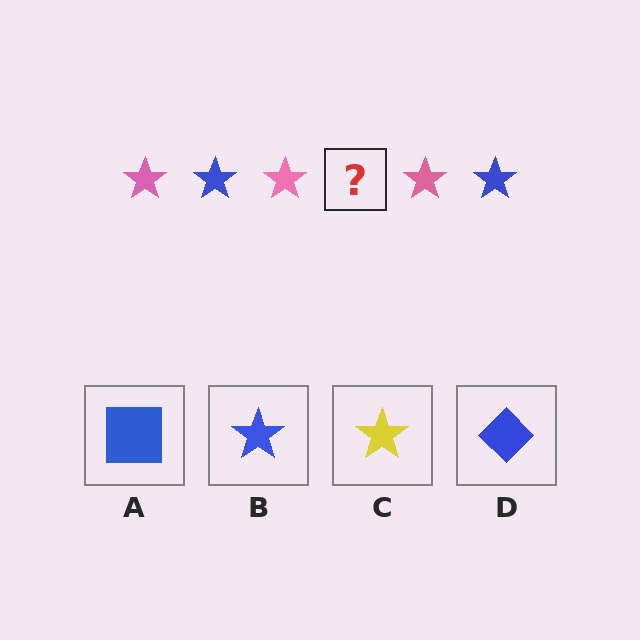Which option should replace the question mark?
Option B.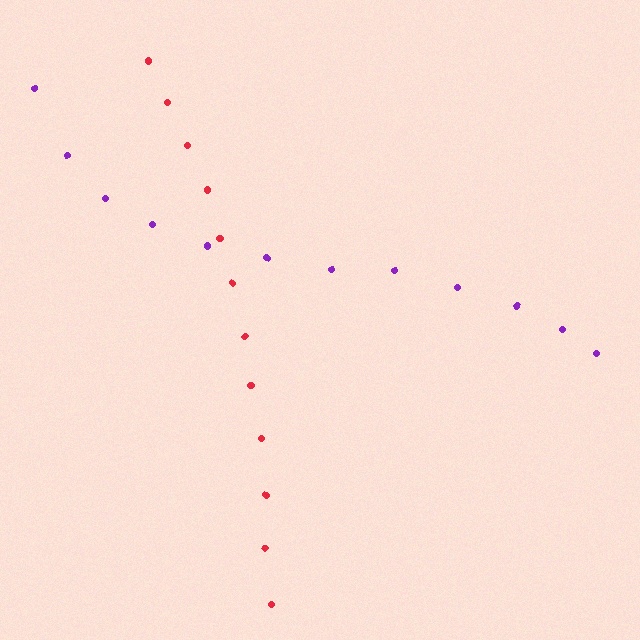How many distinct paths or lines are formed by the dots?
There are 2 distinct paths.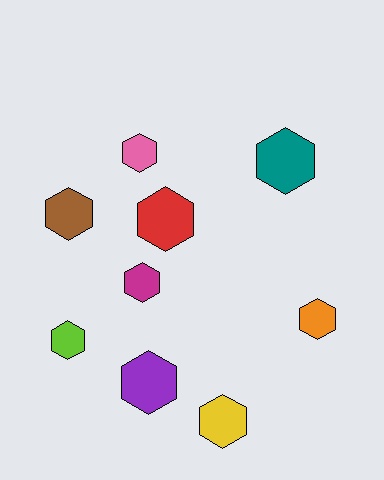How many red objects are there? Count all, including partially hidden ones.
There is 1 red object.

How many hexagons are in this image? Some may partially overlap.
There are 9 hexagons.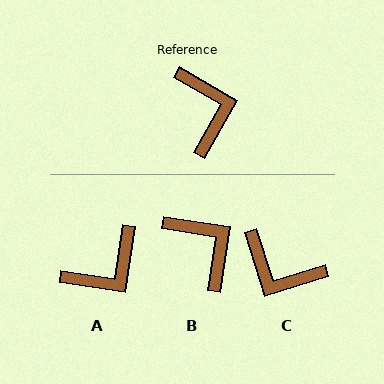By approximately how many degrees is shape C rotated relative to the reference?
Approximately 132 degrees clockwise.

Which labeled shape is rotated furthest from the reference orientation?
C, about 132 degrees away.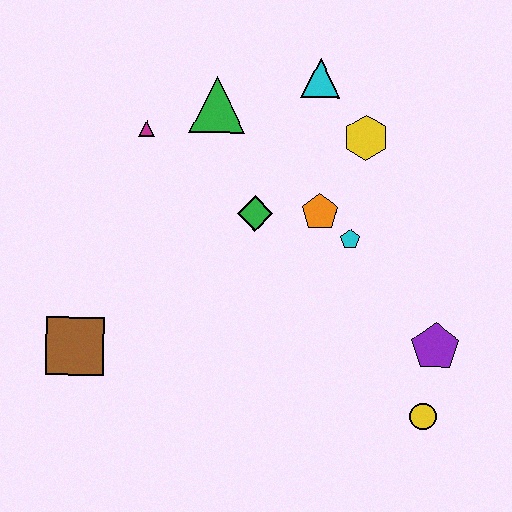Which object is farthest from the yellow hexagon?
The brown square is farthest from the yellow hexagon.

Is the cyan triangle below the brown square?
No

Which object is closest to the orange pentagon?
The cyan pentagon is closest to the orange pentagon.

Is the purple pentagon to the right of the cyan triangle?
Yes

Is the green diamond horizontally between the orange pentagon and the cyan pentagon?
No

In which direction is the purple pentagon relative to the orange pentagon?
The purple pentagon is below the orange pentagon.